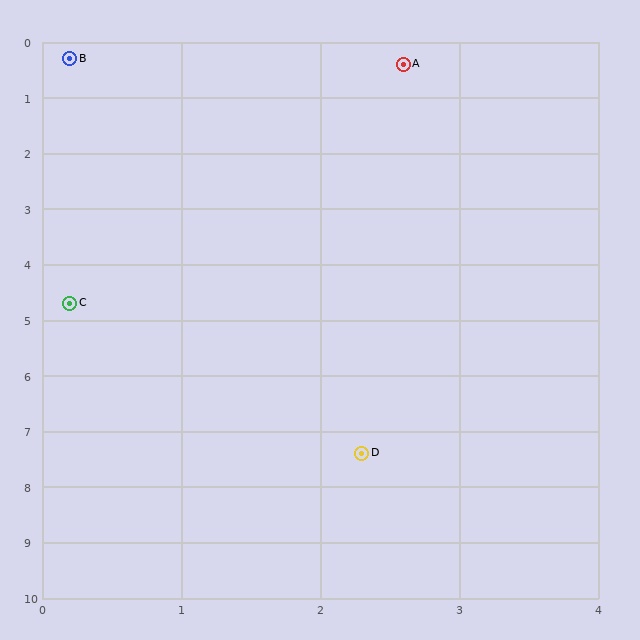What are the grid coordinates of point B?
Point B is at approximately (0.2, 0.3).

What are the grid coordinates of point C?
Point C is at approximately (0.2, 4.7).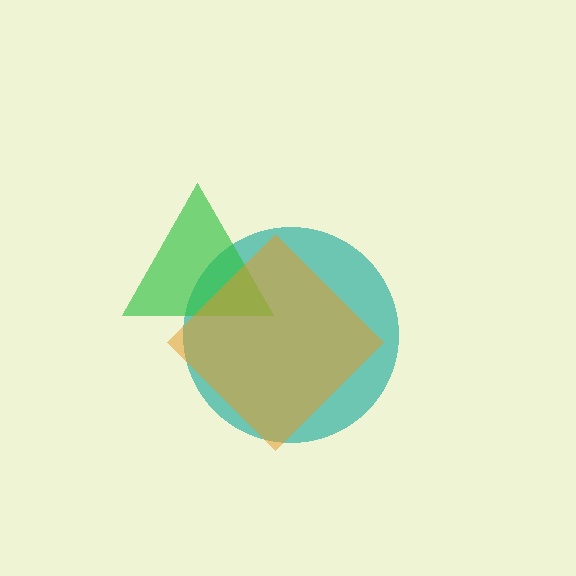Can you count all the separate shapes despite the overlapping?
Yes, there are 3 separate shapes.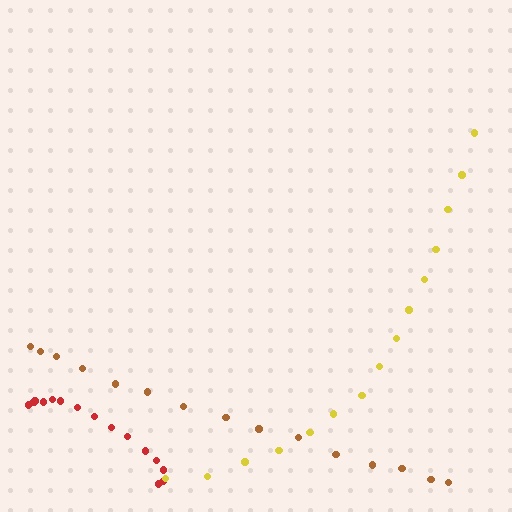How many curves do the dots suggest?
There are 3 distinct paths.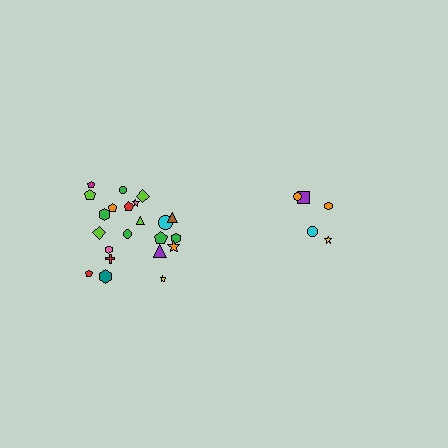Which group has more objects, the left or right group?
The left group.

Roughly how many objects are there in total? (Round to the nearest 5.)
Roughly 25 objects in total.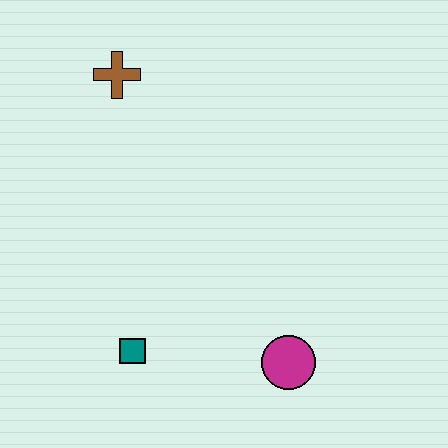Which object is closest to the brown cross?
The teal square is closest to the brown cross.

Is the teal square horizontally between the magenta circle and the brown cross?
Yes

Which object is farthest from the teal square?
The brown cross is farthest from the teal square.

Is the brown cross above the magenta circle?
Yes